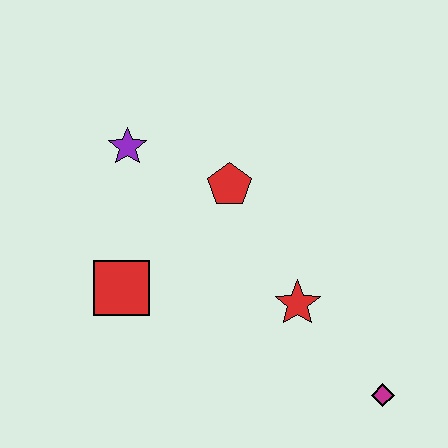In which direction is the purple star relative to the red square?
The purple star is above the red square.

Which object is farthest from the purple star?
The magenta diamond is farthest from the purple star.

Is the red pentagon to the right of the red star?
No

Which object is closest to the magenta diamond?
The red star is closest to the magenta diamond.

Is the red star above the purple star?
No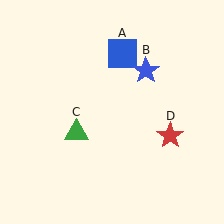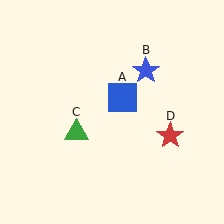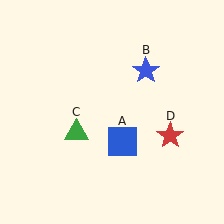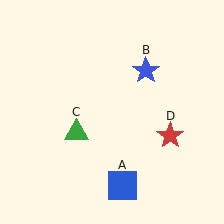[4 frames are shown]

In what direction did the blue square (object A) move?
The blue square (object A) moved down.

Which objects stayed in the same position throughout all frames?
Blue star (object B) and green triangle (object C) and red star (object D) remained stationary.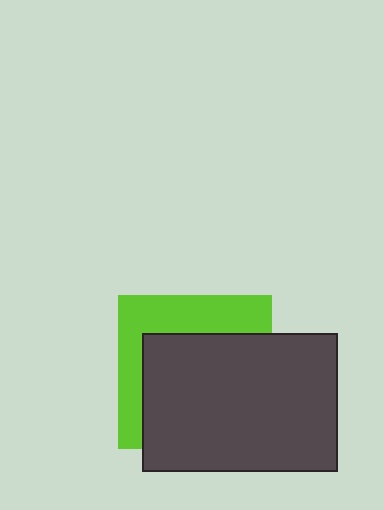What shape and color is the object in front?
The object in front is a dark gray rectangle.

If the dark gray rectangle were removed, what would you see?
You would see the complete lime square.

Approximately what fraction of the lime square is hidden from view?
Roughly 64% of the lime square is hidden behind the dark gray rectangle.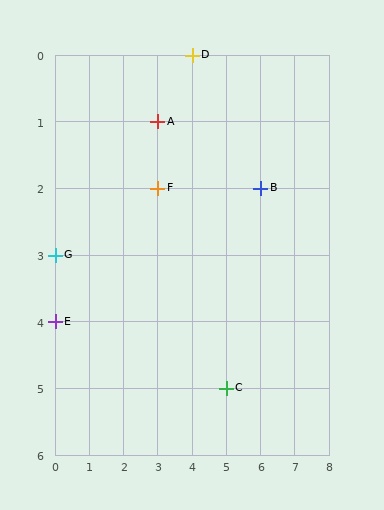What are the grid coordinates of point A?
Point A is at grid coordinates (3, 1).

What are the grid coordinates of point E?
Point E is at grid coordinates (0, 4).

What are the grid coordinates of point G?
Point G is at grid coordinates (0, 3).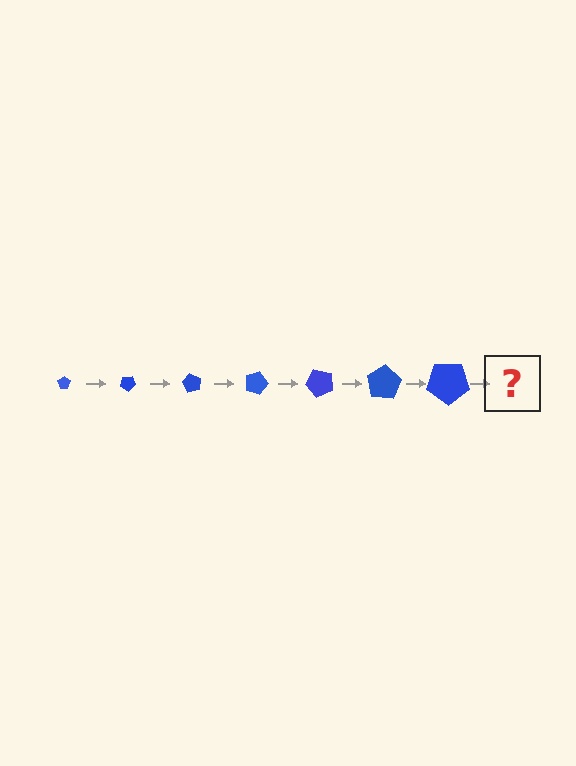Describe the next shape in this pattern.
It should be a pentagon, larger than the previous one and rotated 210 degrees from the start.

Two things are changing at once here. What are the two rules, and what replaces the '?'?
The two rules are that the pentagon grows larger each step and it rotates 30 degrees each step. The '?' should be a pentagon, larger than the previous one and rotated 210 degrees from the start.